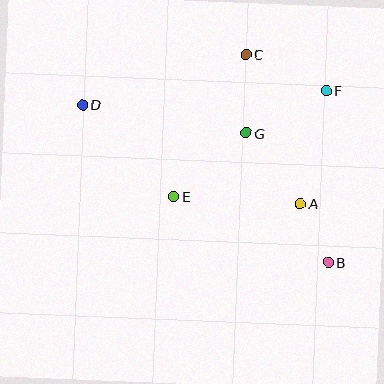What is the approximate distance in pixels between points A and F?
The distance between A and F is approximately 116 pixels.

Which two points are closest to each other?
Points A and B are closest to each other.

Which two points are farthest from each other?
Points B and D are farthest from each other.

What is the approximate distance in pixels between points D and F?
The distance between D and F is approximately 244 pixels.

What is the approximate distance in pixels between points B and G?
The distance between B and G is approximately 153 pixels.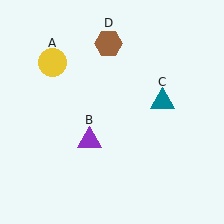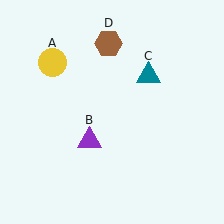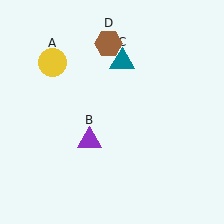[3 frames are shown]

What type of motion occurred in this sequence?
The teal triangle (object C) rotated counterclockwise around the center of the scene.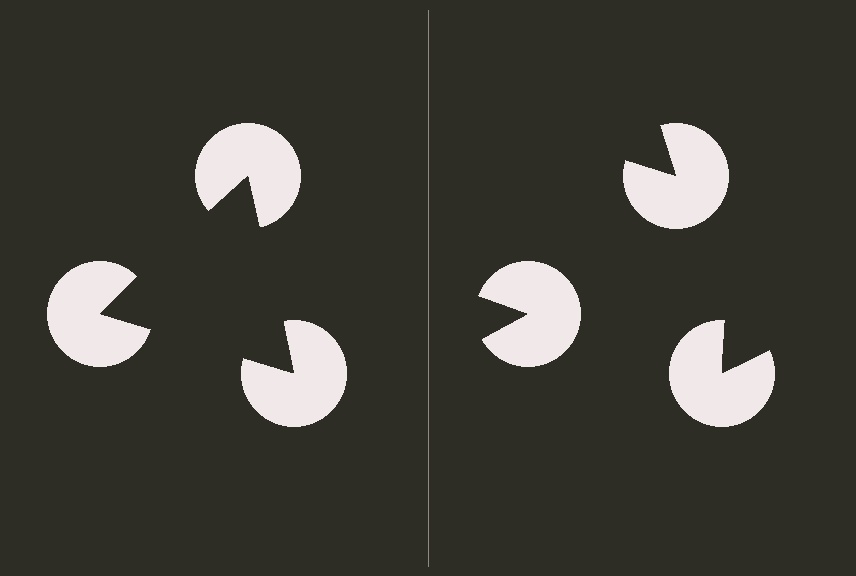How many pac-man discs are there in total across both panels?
6 — 3 on each side.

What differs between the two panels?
The pac-man discs are positioned identically on both sides; only the wedge orientations differ. On the left they align to a triangle; on the right they are misaligned.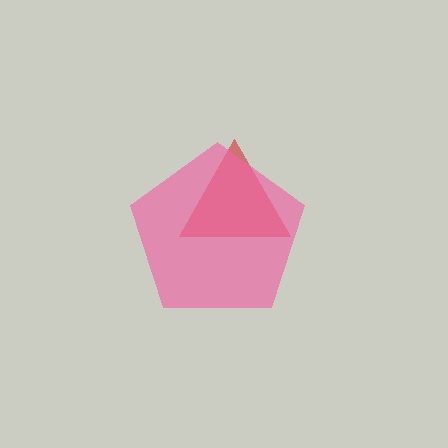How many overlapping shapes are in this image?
There are 2 overlapping shapes in the image.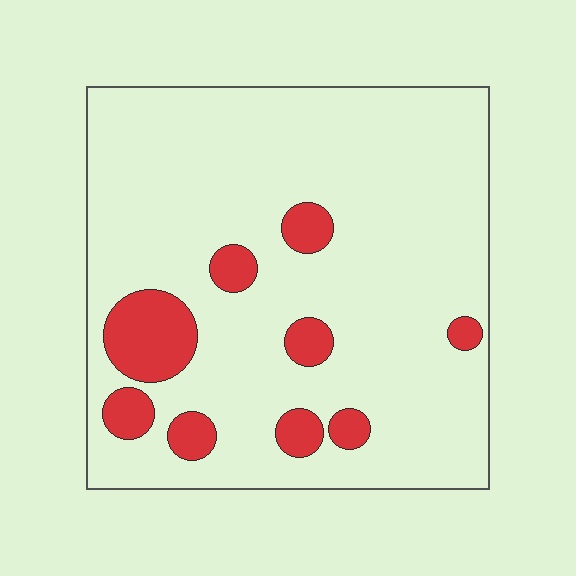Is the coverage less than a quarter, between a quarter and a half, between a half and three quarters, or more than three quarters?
Less than a quarter.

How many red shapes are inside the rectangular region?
9.